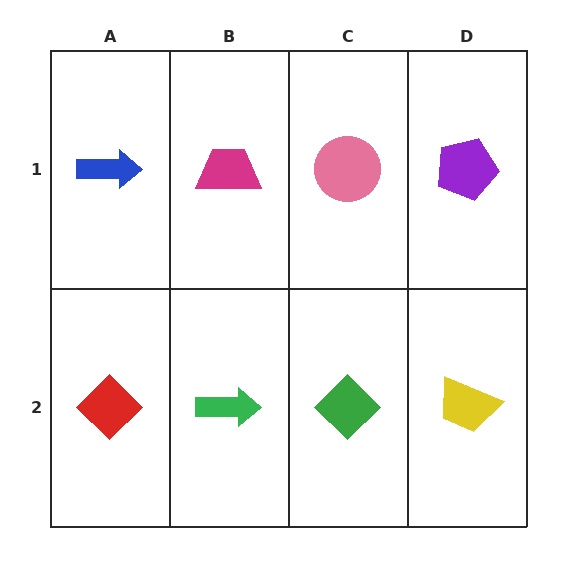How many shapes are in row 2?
4 shapes.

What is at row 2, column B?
A green arrow.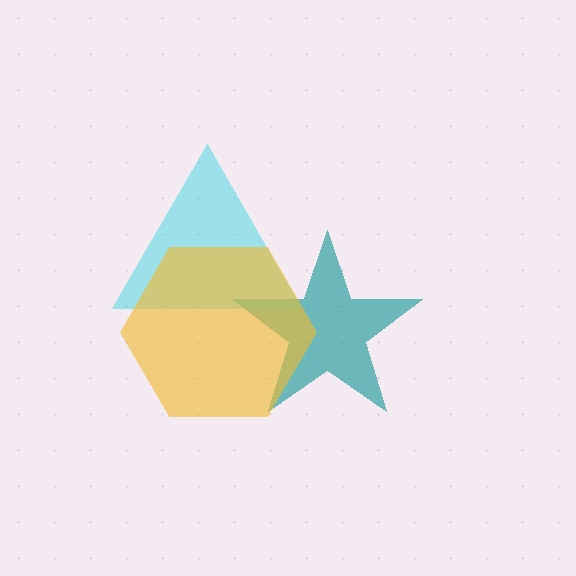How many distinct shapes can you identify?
There are 3 distinct shapes: a teal star, a cyan triangle, a yellow hexagon.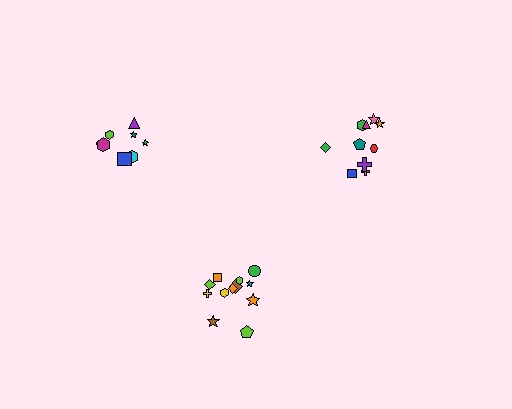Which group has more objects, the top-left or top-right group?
The top-right group.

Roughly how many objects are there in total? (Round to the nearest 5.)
Roughly 30 objects in total.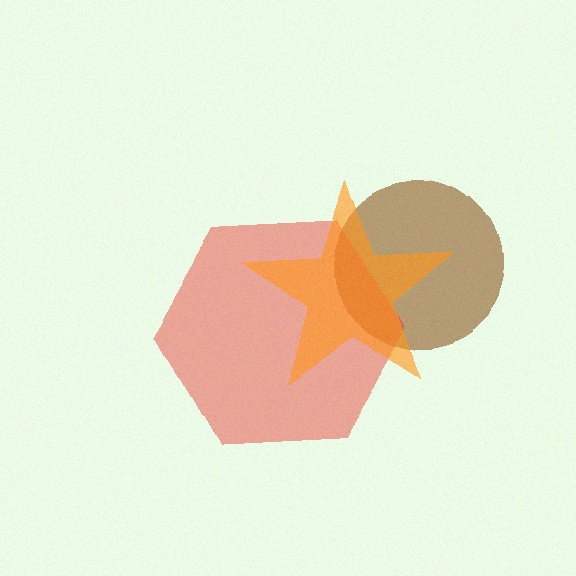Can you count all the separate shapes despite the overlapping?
Yes, there are 3 separate shapes.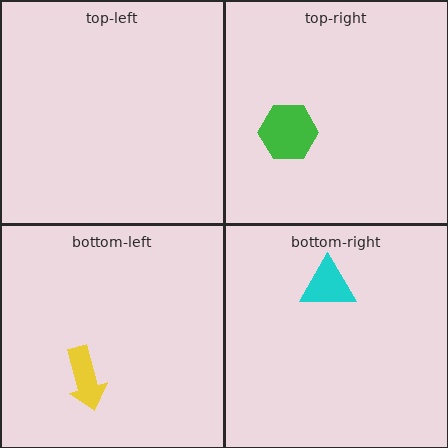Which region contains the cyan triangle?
The bottom-right region.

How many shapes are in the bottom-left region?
1.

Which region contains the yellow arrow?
The bottom-left region.